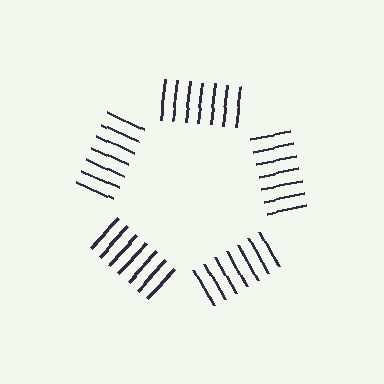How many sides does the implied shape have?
5 sides — the line-ends trace a pentagon.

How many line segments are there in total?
35 — 7 along each of the 5 edges.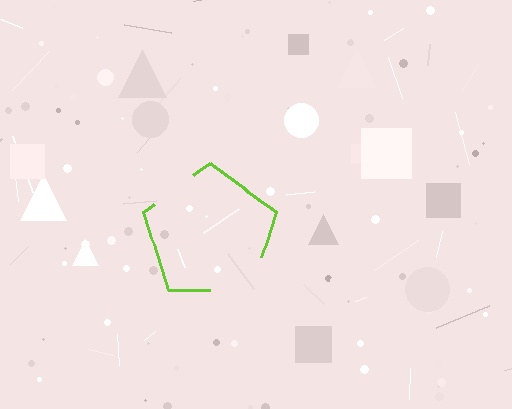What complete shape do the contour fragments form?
The contour fragments form a pentagon.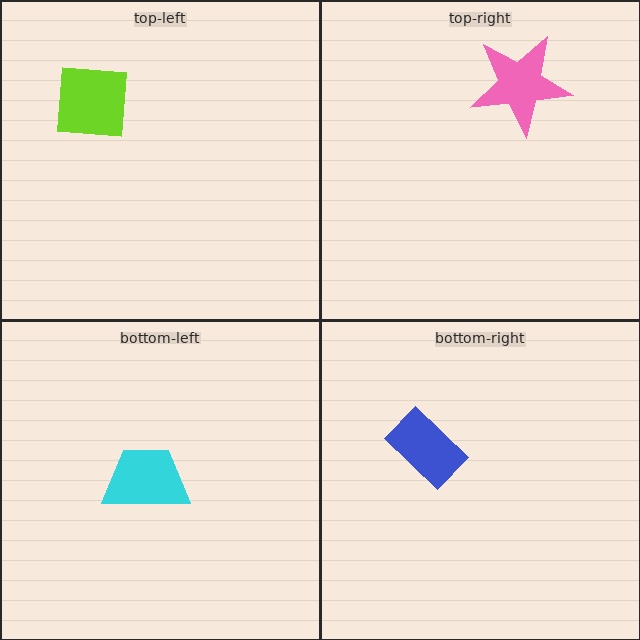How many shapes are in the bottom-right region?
1.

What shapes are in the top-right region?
The pink star.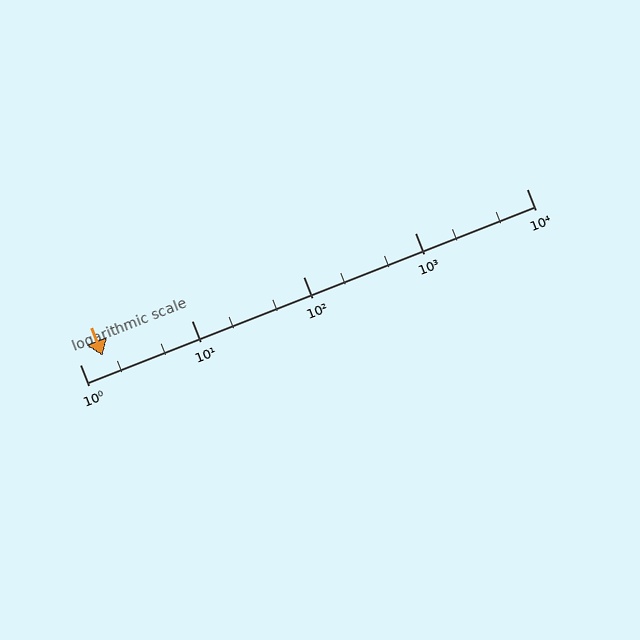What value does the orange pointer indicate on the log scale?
The pointer indicates approximately 1.6.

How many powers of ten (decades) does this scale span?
The scale spans 4 decades, from 1 to 10000.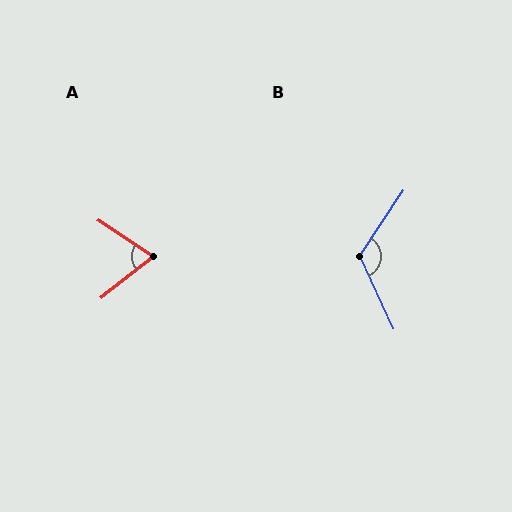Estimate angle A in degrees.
Approximately 72 degrees.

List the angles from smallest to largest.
A (72°), B (121°).